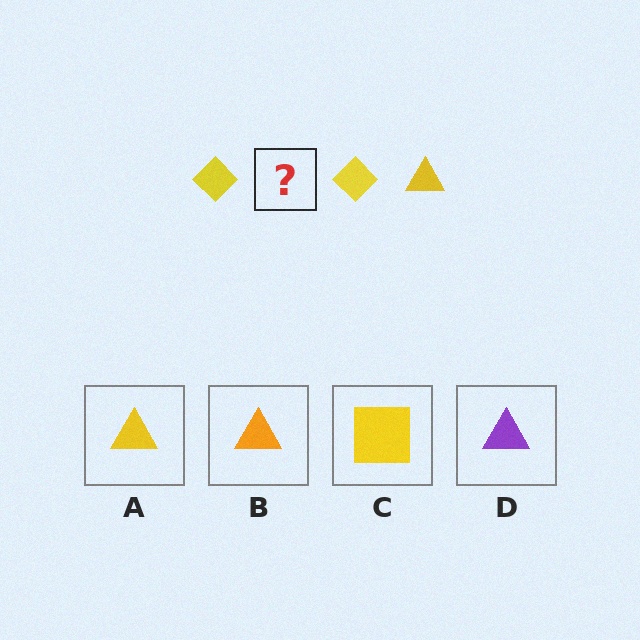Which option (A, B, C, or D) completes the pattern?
A.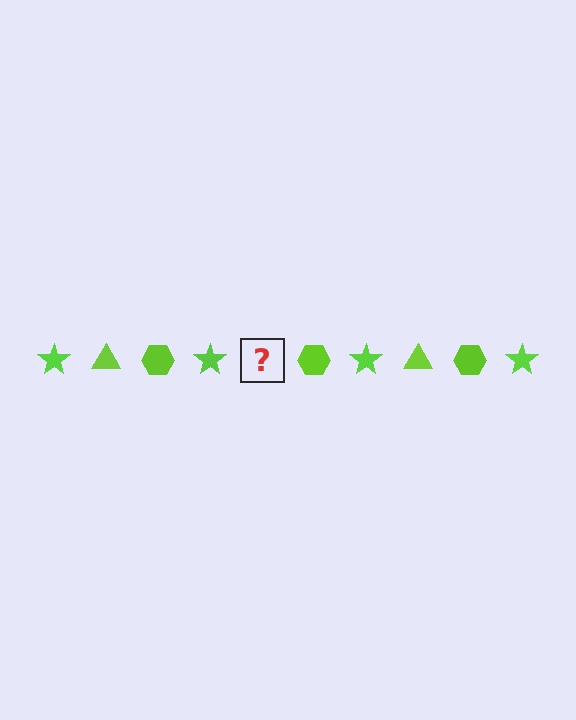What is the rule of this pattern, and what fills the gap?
The rule is that the pattern cycles through star, triangle, hexagon shapes in lime. The gap should be filled with a lime triangle.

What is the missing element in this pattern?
The missing element is a lime triangle.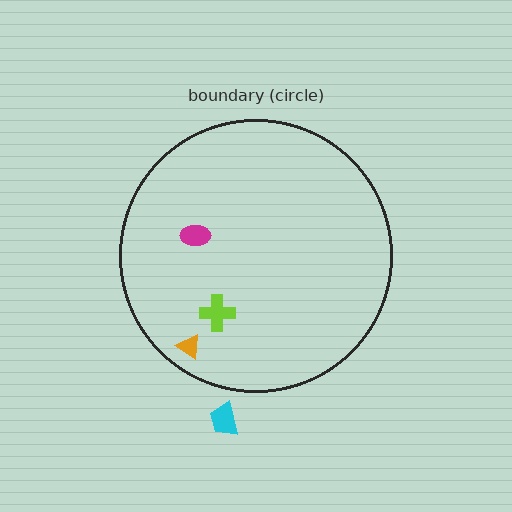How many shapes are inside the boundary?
3 inside, 1 outside.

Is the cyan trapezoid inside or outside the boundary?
Outside.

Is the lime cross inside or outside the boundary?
Inside.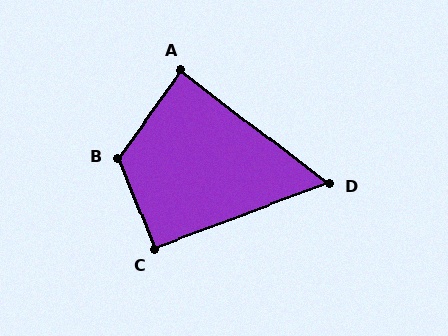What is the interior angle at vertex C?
Approximately 92 degrees (approximately right).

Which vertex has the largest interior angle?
B, at approximately 122 degrees.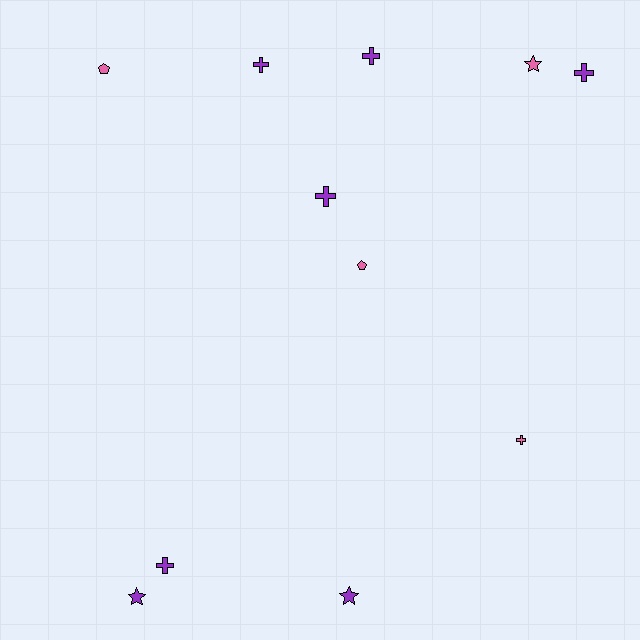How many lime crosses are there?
There are no lime crosses.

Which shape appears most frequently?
Cross, with 6 objects.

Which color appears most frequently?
Purple, with 7 objects.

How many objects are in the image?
There are 11 objects.